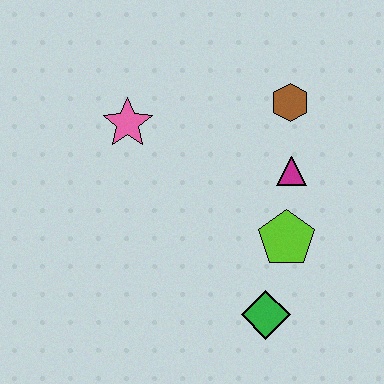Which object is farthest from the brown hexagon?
The green diamond is farthest from the brown hexagon.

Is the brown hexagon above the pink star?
Yes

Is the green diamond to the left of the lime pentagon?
Yes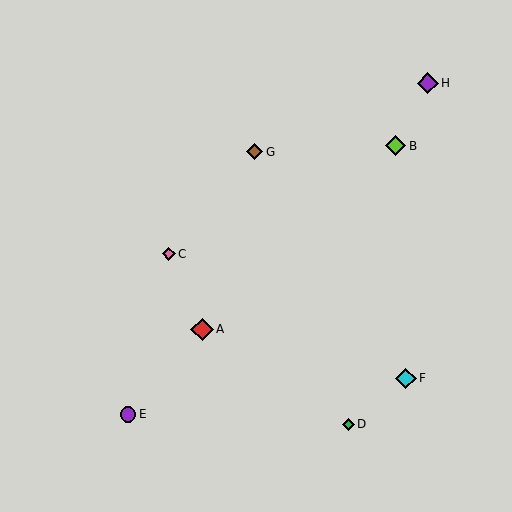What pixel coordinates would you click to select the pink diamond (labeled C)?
Click at (169, 254) to select the pink diamond C.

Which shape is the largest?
The red diamond (labeled A) is the largest.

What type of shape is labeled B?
Shape B is a lime diamond.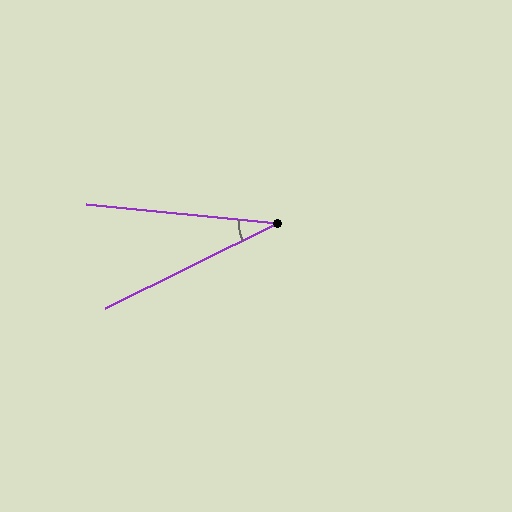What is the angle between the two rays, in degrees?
Approximately 32 degrees.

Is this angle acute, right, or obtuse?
It is acute.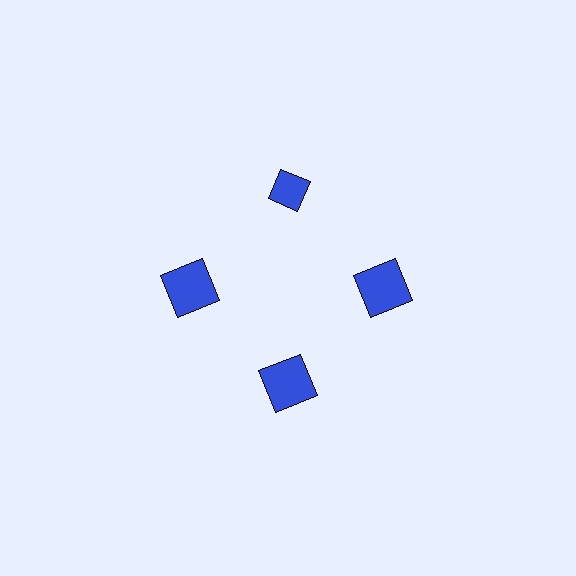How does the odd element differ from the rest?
It has a different shape: diamond instead of square.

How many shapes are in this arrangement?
There are 4 shapes arranged in a ring pattern.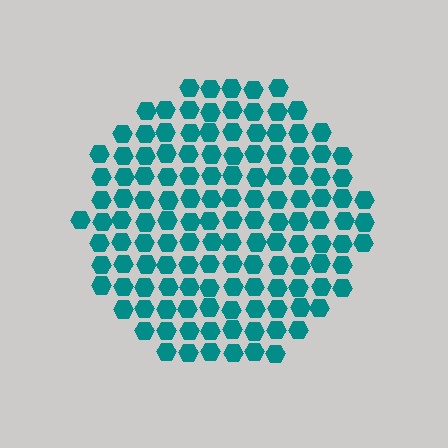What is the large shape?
The large shape is a circle.